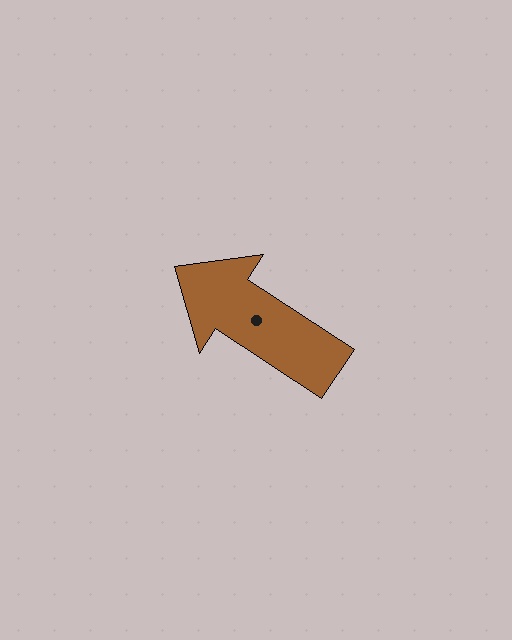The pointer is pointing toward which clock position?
Roughly 10 o'clock.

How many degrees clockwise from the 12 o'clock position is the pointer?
Approximately 303 degrees.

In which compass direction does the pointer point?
Northwest.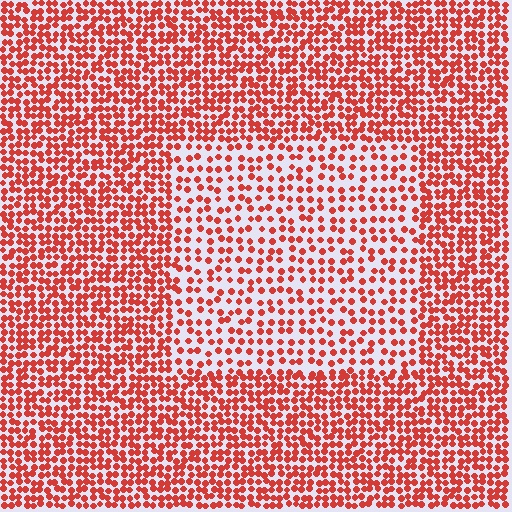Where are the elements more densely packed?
The elements are more densely packed outside the rectangle boundary.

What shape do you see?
I see a rectangle.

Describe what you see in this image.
The image contains small red elements arranged at two different densities. A rectangle-shaped region is visible where the elements are less densely packed than the surrounding area.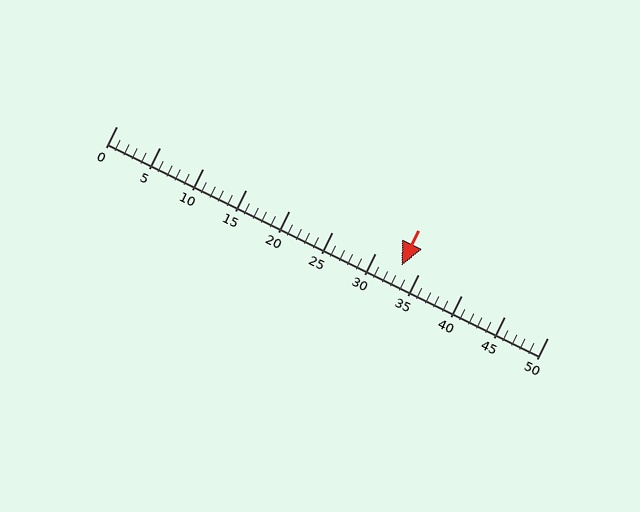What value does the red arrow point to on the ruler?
The red arrow points to approximately 33.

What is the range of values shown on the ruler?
The ruler shows values from 0 to 50.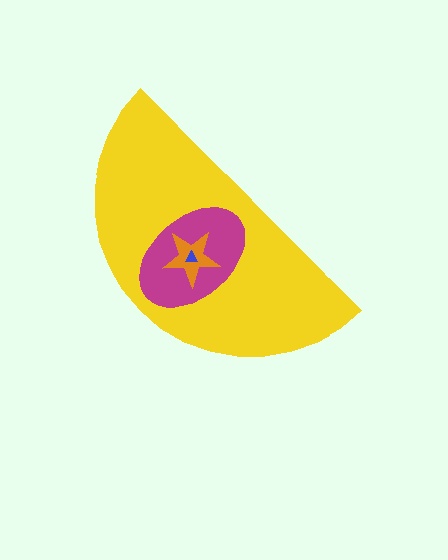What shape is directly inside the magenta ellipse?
The orange star.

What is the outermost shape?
The yellow semicircle.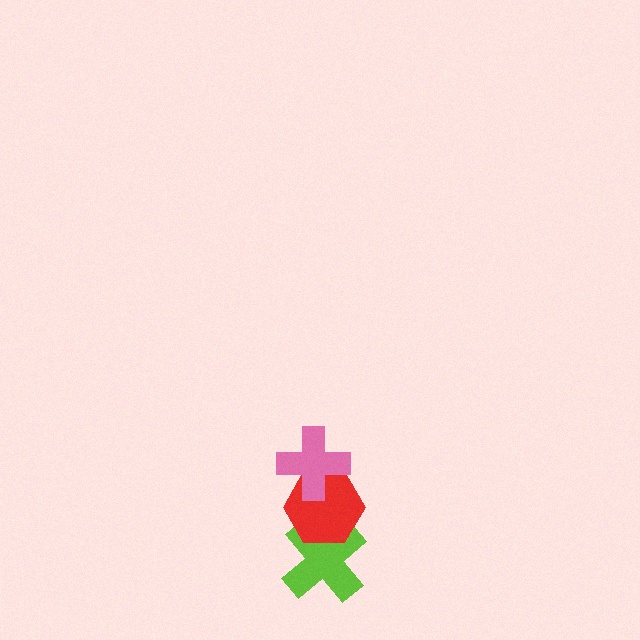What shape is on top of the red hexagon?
The pink cross is on top of the red hexagon.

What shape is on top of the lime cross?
The red hexagon is on top of the lime cross.